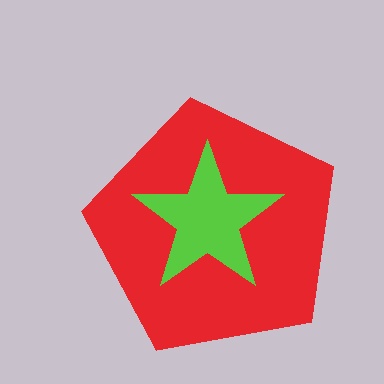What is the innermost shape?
The lime star.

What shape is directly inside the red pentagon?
The lime star.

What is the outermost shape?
The red pentagon.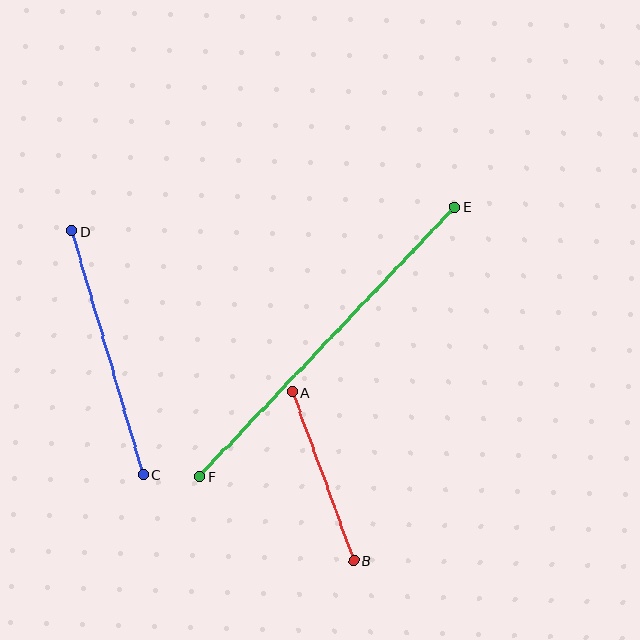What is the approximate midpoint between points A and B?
The midpoint is at approximately (323, 476) pixels.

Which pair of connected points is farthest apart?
Points E and F are farthest apart.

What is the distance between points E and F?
The distance is approximately 371 pixels.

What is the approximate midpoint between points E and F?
The midpoint is at approximately (327, 342) pixels.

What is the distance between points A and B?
The distance is approximately 180 pixels.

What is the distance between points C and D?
The distance is approximately 254 pixels.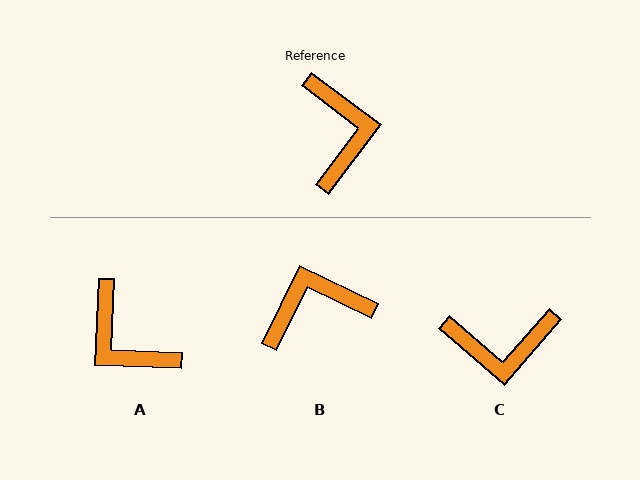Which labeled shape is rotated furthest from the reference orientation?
A, about 145 degrees away.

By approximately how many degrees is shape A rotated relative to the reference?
Approximately 145 degrees clockwise.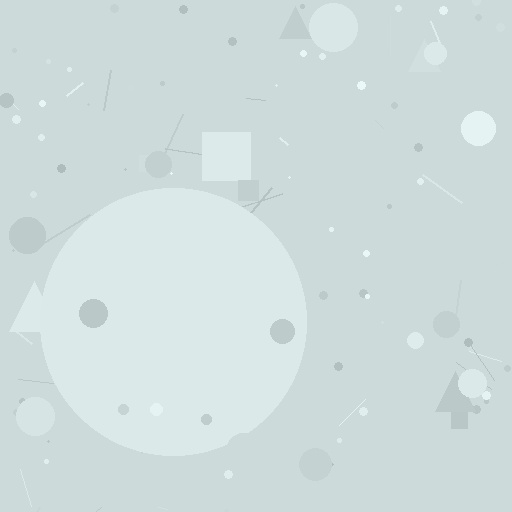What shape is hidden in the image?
A circle is hidden in the image.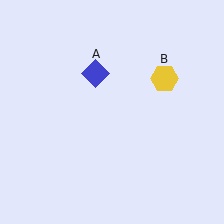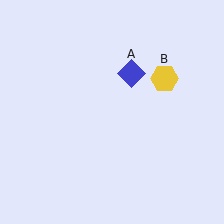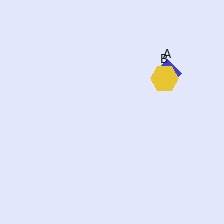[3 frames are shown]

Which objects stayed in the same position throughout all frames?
Yellow hexagon (object B) remained stationary.